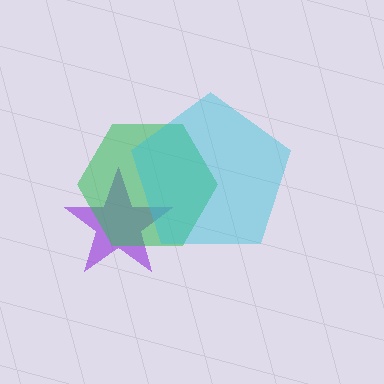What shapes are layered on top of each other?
The layered shapes are: a purple star, a green hexagon, a cyan pentagon.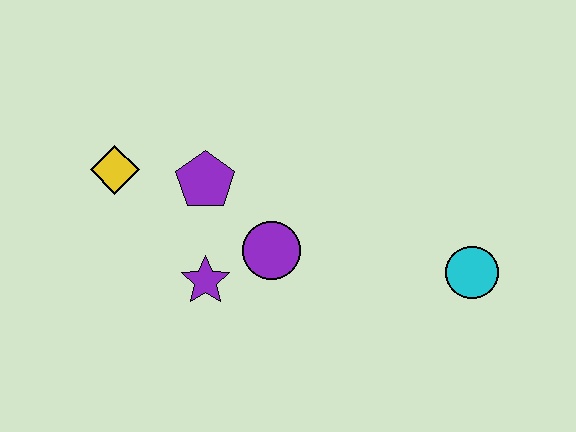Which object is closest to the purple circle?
The purple star is closest to the purple circle.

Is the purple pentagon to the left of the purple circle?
Yes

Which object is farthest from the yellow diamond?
The cyan circle is farthest from the yellow diamond.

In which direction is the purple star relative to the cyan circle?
The purple star is to the left of the cyan circle.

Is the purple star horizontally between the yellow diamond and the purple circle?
Yes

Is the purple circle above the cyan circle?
Yes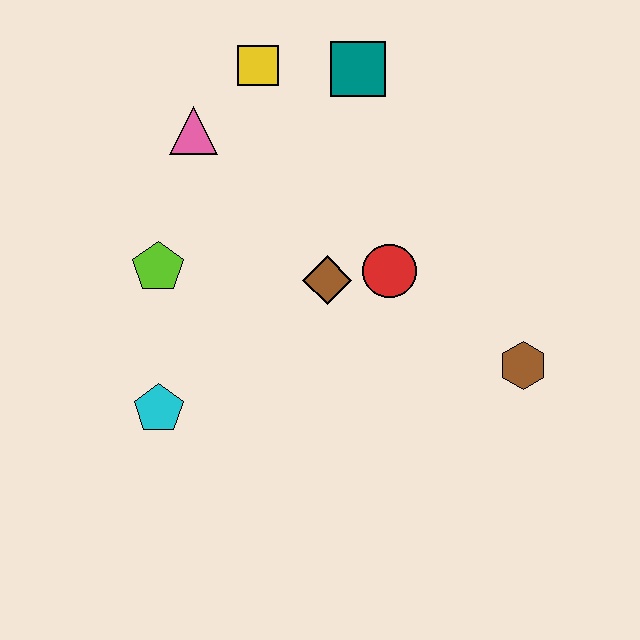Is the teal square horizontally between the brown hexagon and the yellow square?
Yes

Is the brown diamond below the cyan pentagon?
No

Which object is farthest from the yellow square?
The brown hexagon is farthest from the yellow square.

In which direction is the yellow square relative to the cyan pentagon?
The yellow square is above the cyan pentagon.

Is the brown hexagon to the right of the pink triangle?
Yes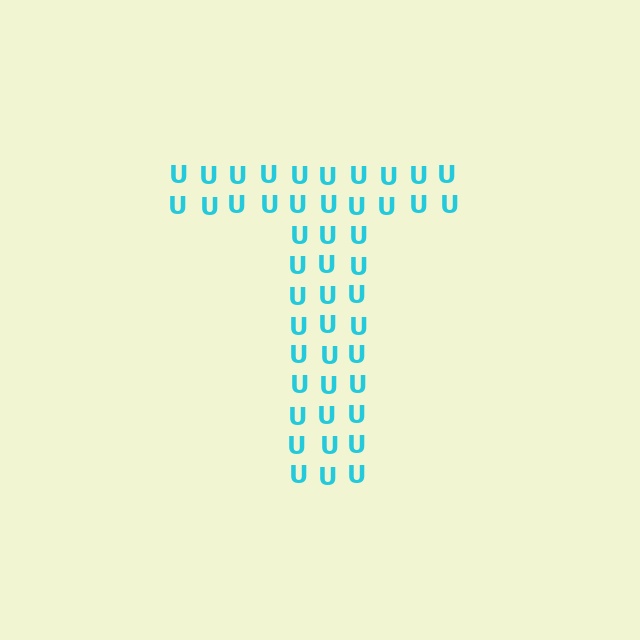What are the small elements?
The small elements are letter U's.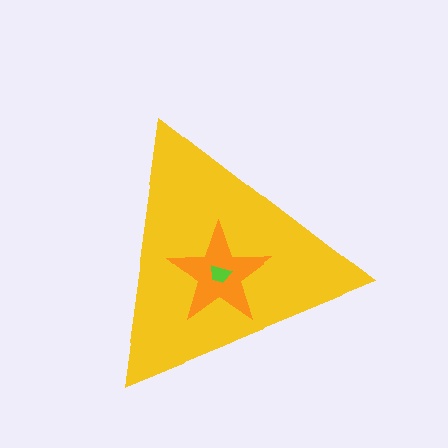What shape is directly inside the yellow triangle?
The orange star.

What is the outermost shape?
The yellow triangle.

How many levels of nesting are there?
3.